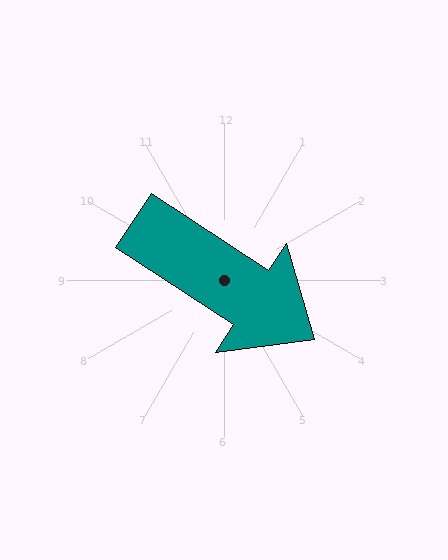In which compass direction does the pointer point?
Southeast.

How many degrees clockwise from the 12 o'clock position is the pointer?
Approximately 123 degrees.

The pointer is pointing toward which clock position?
Roughly 4 o'clock.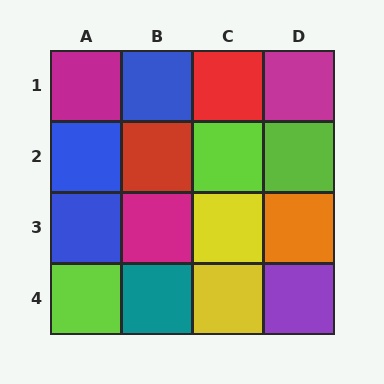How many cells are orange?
1 cell is orange.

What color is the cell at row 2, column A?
Blue.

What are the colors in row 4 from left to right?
Lime, teal, yellow, purple.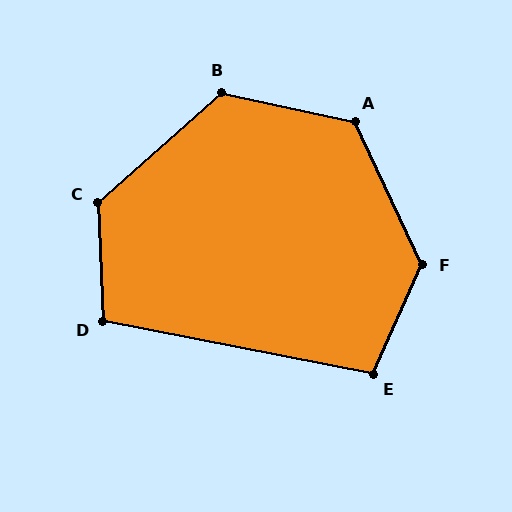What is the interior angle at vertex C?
Approximately 129 degrees (obtuse).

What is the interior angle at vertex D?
Approximately 103 degrees (obtuse).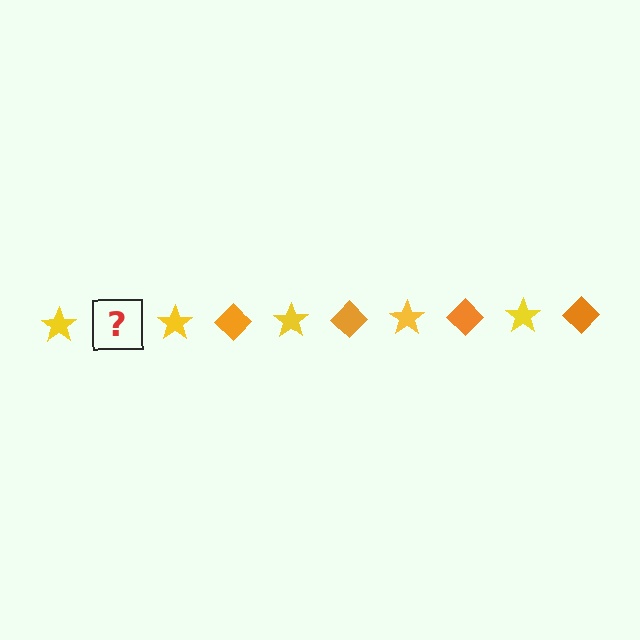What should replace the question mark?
The question mark should be replaced with an orange diamond.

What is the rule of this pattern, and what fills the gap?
The rule is that the pattern alternates between yellow star and orange diamond. The gap should be filled with an orange diamond.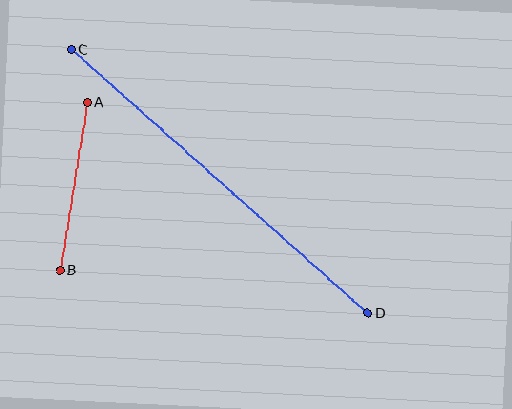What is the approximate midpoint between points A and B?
The midpoint is at approximately (73, 186) pixels.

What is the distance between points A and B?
The distance is approximately 170 pixels.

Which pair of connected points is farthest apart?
Points C and D are farthest apart.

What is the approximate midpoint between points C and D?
The midpoint is at approximately (219, 181) pixels.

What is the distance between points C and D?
The distance is approximately 396 pixels.